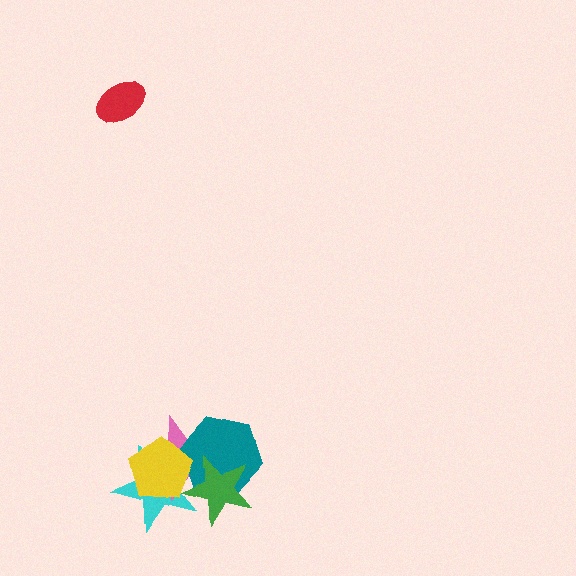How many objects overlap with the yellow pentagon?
4 objects overlap with the yellow pentagon.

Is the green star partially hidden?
Yes, it is partially covered by another shape.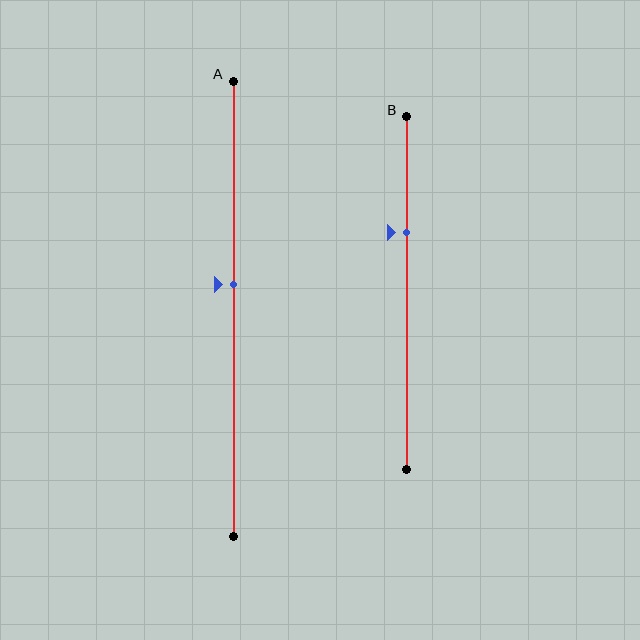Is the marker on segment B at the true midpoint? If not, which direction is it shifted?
No, the marker on segment B is shifted upward by about 17% of the segment length.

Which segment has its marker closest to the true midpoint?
Segment A has its marker closest to the true midpoint.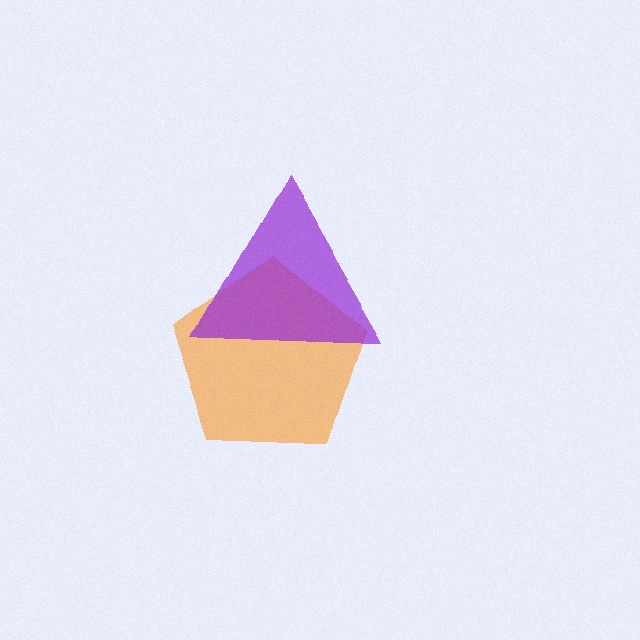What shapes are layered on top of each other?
The layered shapes are: an orange pentagon, a purple triangle.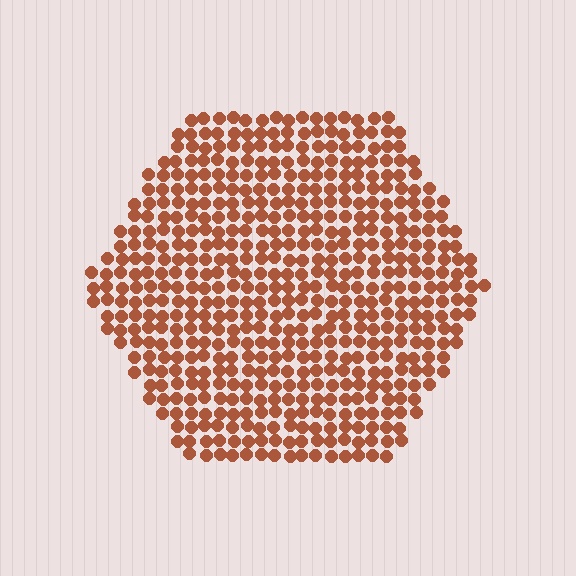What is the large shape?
The large shape is a hexagon.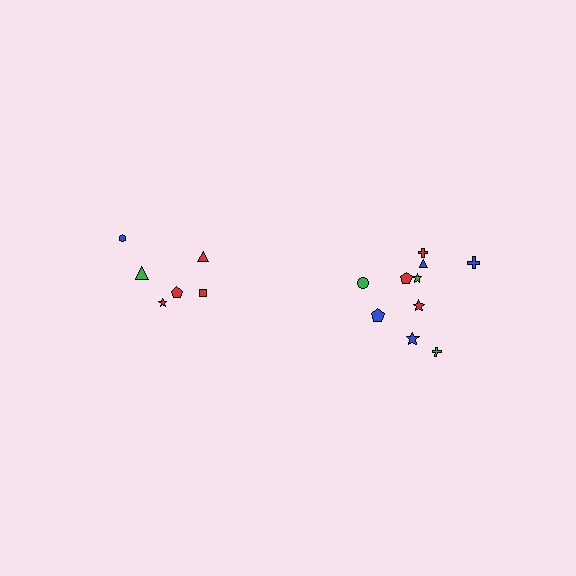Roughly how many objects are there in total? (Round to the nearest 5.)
Roughly 15 objects in total.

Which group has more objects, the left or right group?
The right group.